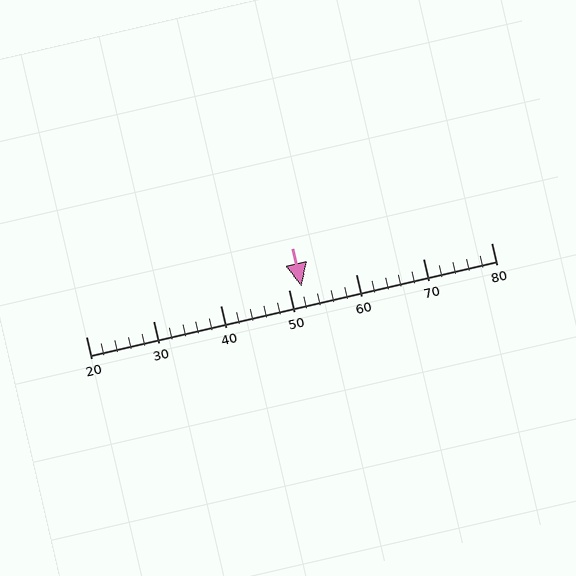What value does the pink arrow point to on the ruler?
The pink arrow points to approximately 52.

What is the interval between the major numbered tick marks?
The major tick marks are spaced 10 units apart.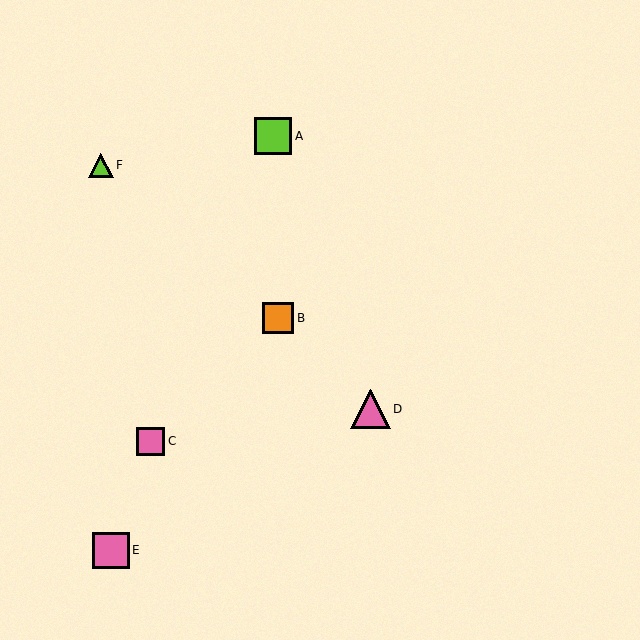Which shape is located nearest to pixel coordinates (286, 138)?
The lime square (labeled A) at (273, 136) is nearest to that location.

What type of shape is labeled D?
Shape D is a pink triangle.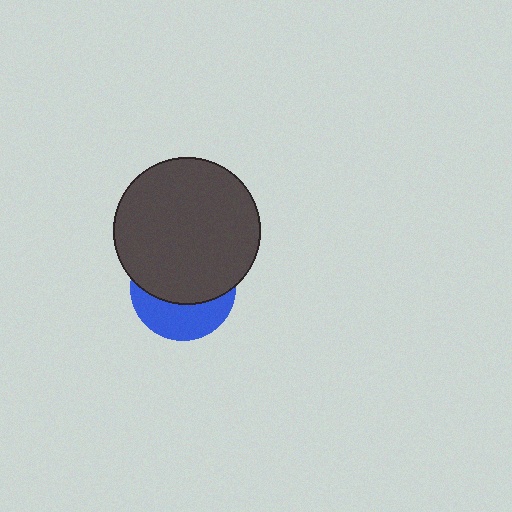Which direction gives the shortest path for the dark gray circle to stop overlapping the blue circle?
Moving up gives the shortest separation.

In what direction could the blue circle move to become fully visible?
The blue circle could move down. That would shift it out from behind the dark gray circle entirely.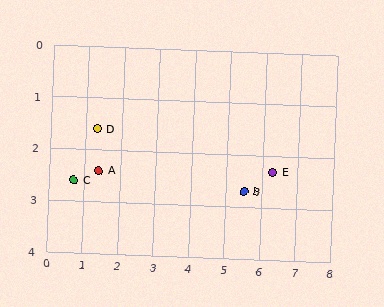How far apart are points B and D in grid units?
Points B and D are about 4.3 grid units apart.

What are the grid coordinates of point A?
Point A is at approximately (1.4, 2.4).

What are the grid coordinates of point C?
Point C is at approximately (0.7, 2.6).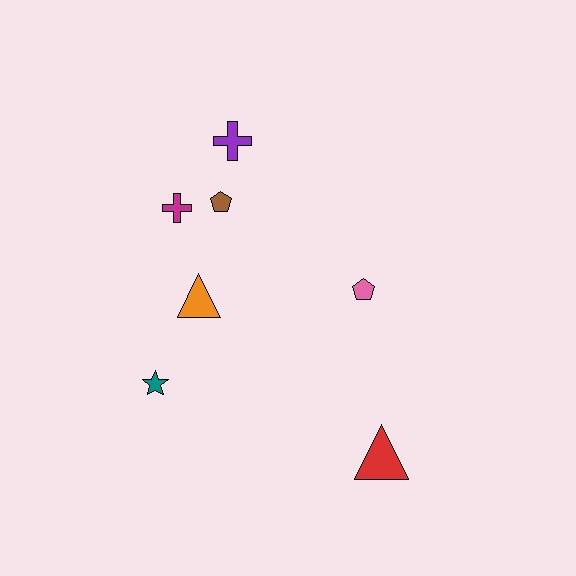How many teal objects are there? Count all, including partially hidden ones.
There is 1 teal object.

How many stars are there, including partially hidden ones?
There is 1 star.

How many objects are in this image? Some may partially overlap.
There are 7 objects.